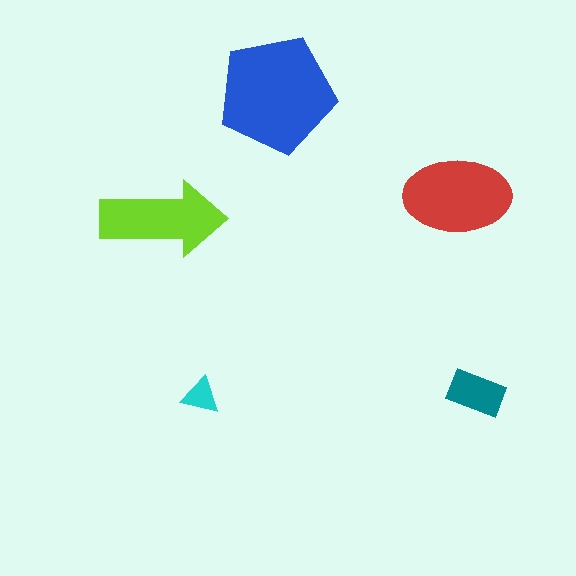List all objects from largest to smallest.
The blue pentagon, the red ellipse, the lime arrow, the teal rectangle, the cyan triangle.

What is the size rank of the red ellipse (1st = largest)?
2nd.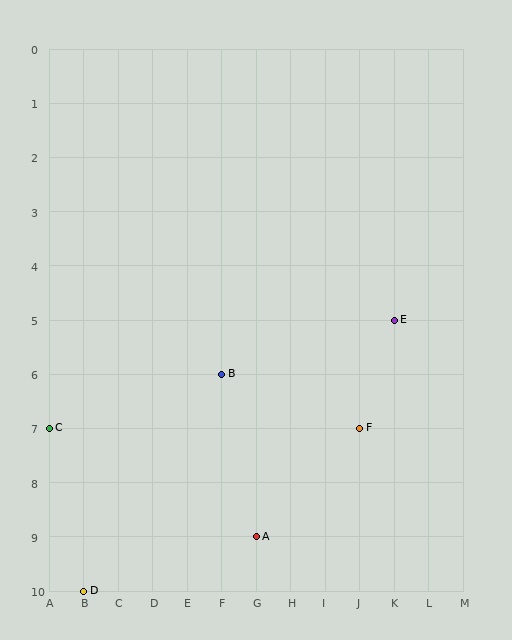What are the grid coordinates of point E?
Point E is at grid coordinates (K, 5).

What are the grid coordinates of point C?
Point C is at grid coordinates (A, 7).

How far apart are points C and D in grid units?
Points C and D are 1 column and 3 rows apart (about 3.2 grid units diagonally).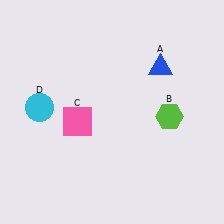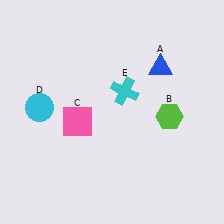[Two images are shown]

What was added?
A cyan cross (E) was added in Image 2.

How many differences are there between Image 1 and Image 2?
There is 1 difference between the two images.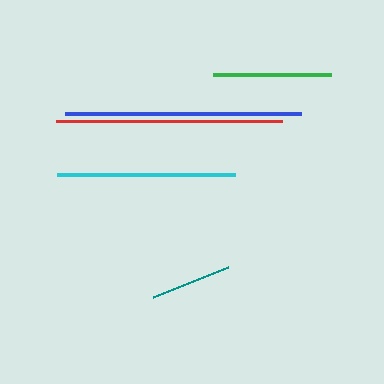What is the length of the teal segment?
The teal segment is approximately 81 pixels long.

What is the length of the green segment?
The green segment is approximately 118 pixels long.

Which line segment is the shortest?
The teal line is the shortest at approximately 81 pixels.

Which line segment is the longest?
The blue line is the longest at approximately 237 pixels.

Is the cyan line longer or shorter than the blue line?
The blue line is longer than the cyan line.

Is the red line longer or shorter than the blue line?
The blue line is longer than the red line.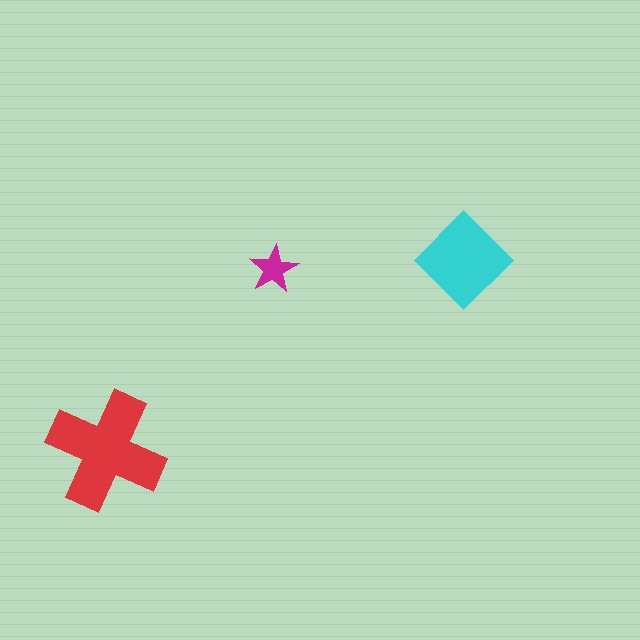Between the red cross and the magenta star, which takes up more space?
The red cross.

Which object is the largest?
The red cross.